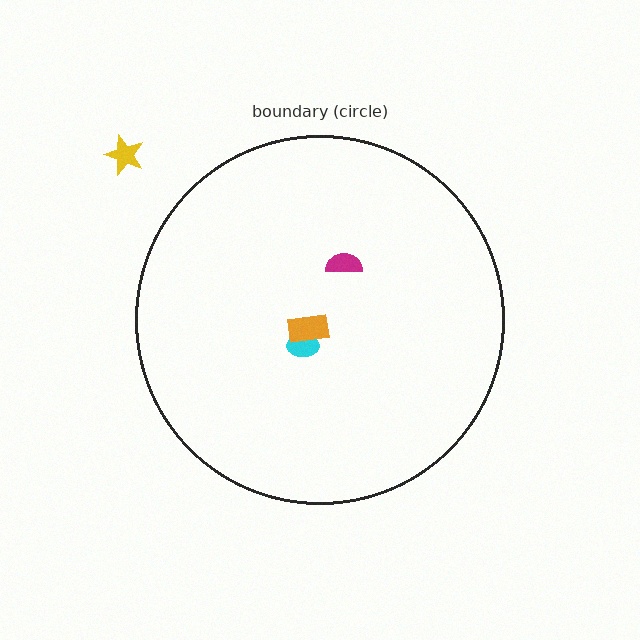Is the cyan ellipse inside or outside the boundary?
Inside.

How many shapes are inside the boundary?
3 inside, 1 outside.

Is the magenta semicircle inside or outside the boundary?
Inside.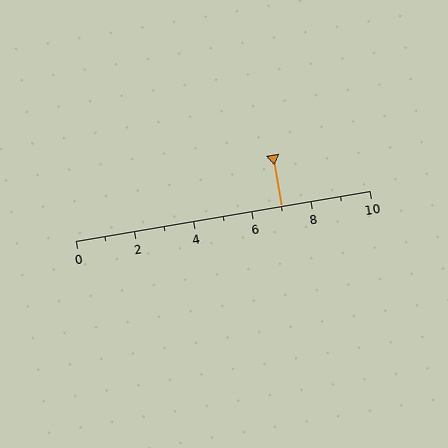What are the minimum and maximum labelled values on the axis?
The axis runs from 0 to 10.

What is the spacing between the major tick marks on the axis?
The major ticks are spaced 2 apart.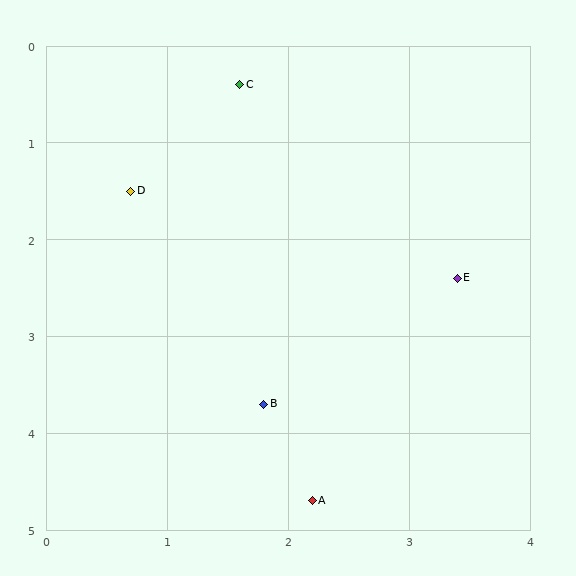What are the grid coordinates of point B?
Point B is at approximately (1.8, 3.7).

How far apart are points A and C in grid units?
Points A and C are about 4.3 grid units apart.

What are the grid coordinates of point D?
Point D is at approximately (0.7, 1.5).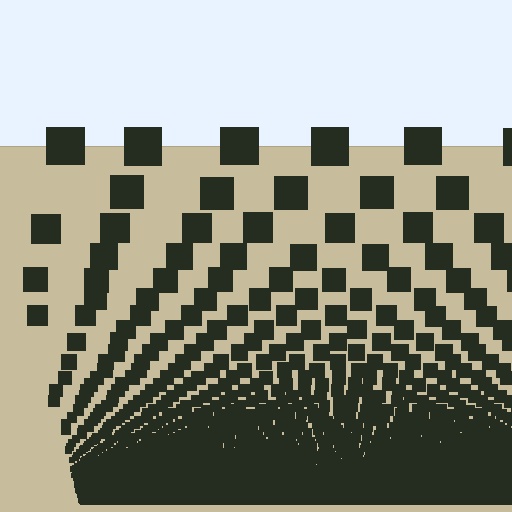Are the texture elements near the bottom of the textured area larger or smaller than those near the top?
Smaller. The gradient is inverted — elements near the bottom are smaller and denser.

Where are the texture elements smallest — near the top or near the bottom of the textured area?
Near the bottom.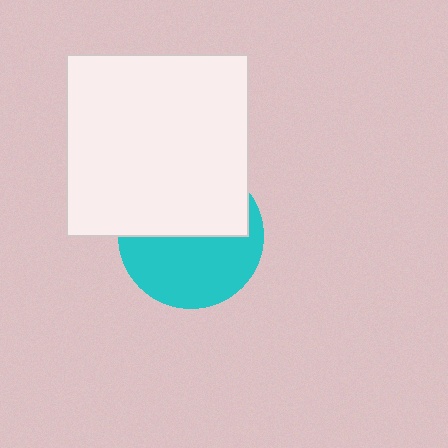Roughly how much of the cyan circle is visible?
About half of it is visible (roughly 51%).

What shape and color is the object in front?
The object in front is a white square.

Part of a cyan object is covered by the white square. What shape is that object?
It is a circle.